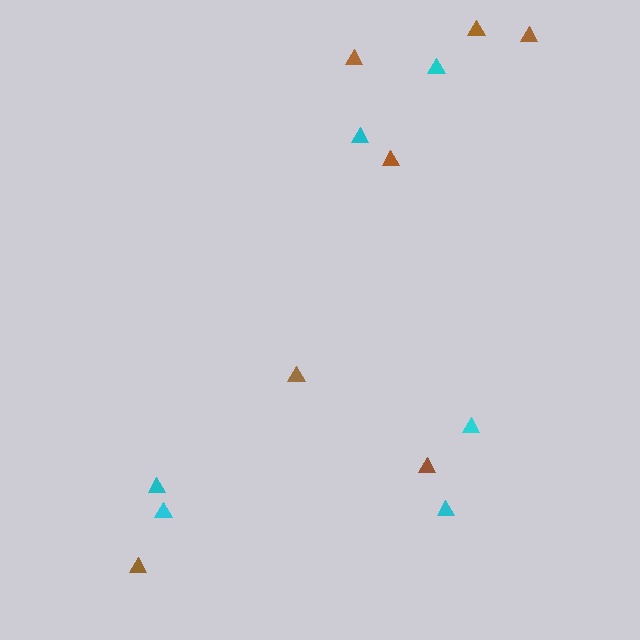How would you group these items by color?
There are 2 groups: one group of brown triangles (7) and one group of cyan triangles (6).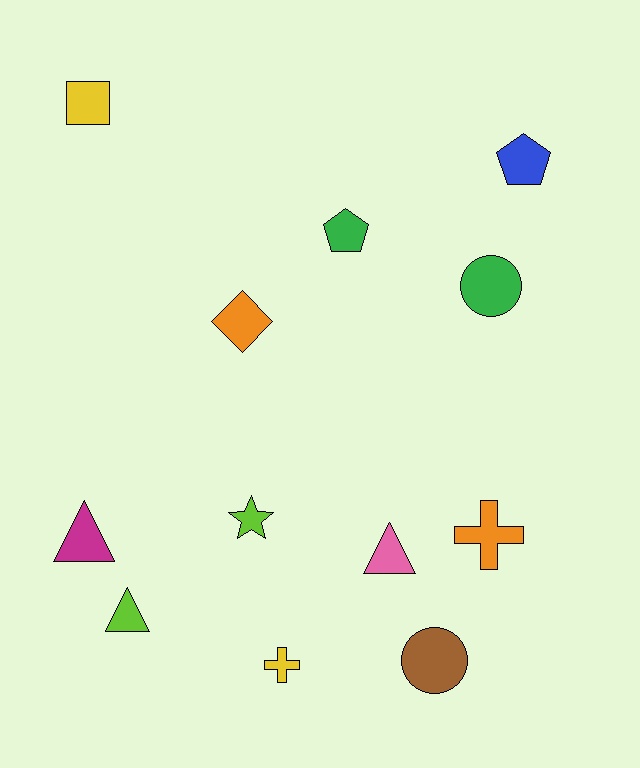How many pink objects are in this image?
There is 1 pink object.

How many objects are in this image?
There are 12 objects.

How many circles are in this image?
There are 2 circles.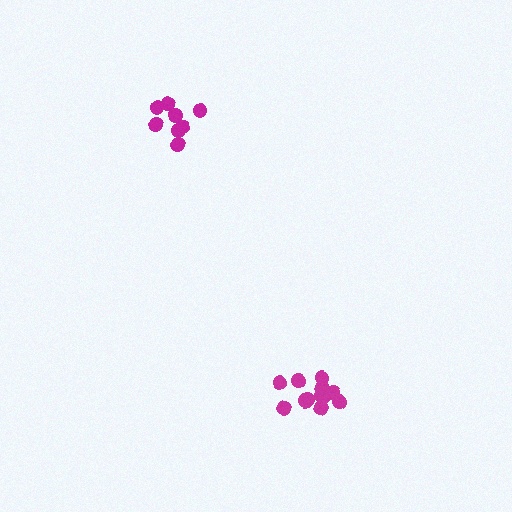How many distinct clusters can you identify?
There are 2 distinct clusters.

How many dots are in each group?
Group 1: 8 dots, Group 2: 12 dots (20 total).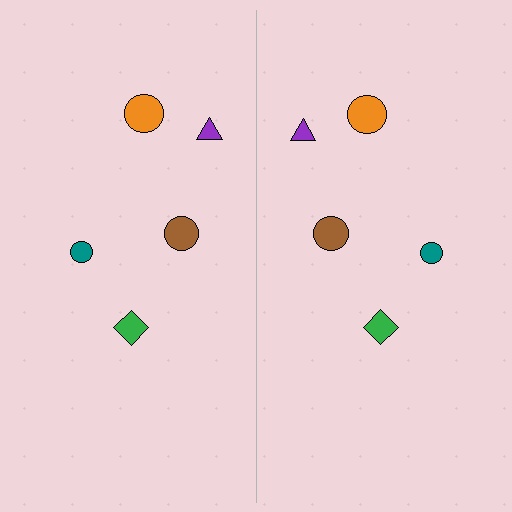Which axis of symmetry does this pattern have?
The pattern has a vertical axis of symmetry running through the center of the image.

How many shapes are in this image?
There are 10 shapes in this image.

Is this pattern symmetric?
Yes, this pattern has bilateral (reflection) symmetry.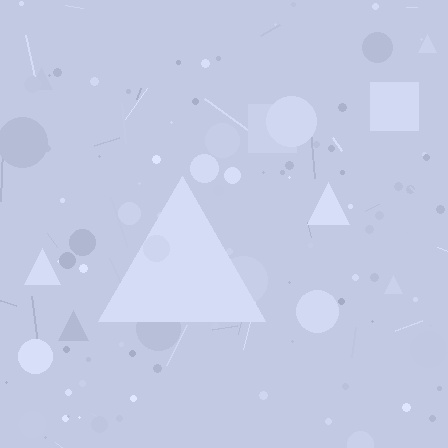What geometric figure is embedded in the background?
A triangle is embedded in the background.